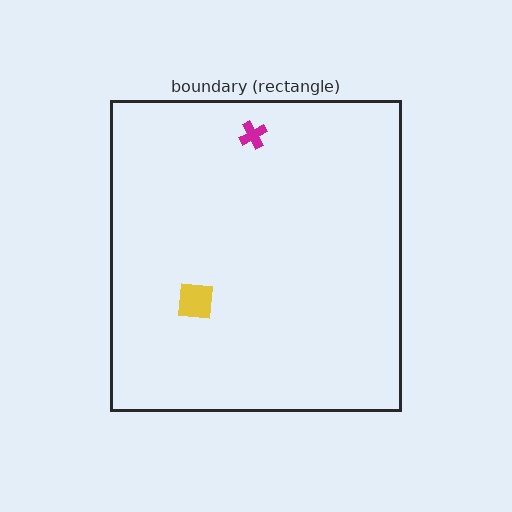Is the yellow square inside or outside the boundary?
Inside.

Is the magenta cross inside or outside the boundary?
Inside.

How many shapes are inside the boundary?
2 inside, 0 outside.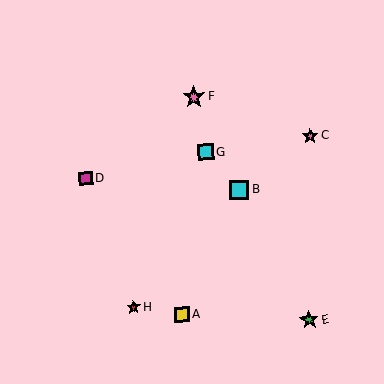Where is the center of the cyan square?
The center of the cyan square is at (239, 190).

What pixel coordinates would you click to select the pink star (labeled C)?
Click at (310, 136) to select the pink star C.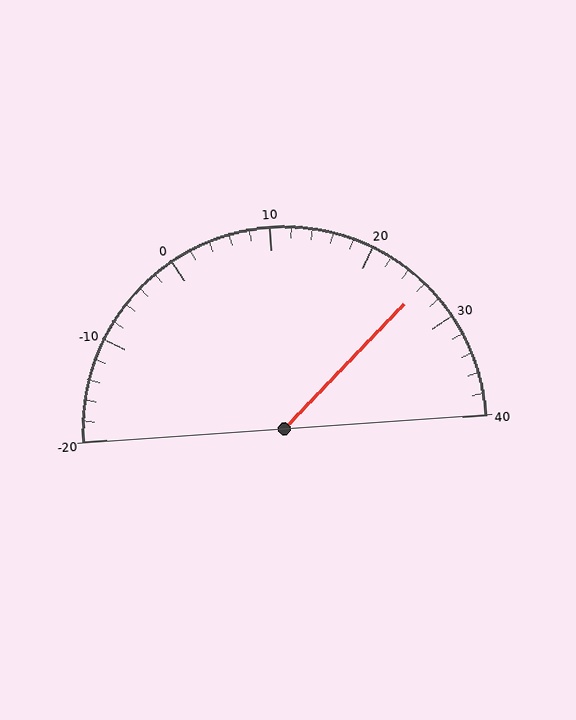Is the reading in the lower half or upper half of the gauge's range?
The reading is in the upper half of the range (-20 to 40).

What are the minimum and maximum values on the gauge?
The gauge ranges from -20 to 40.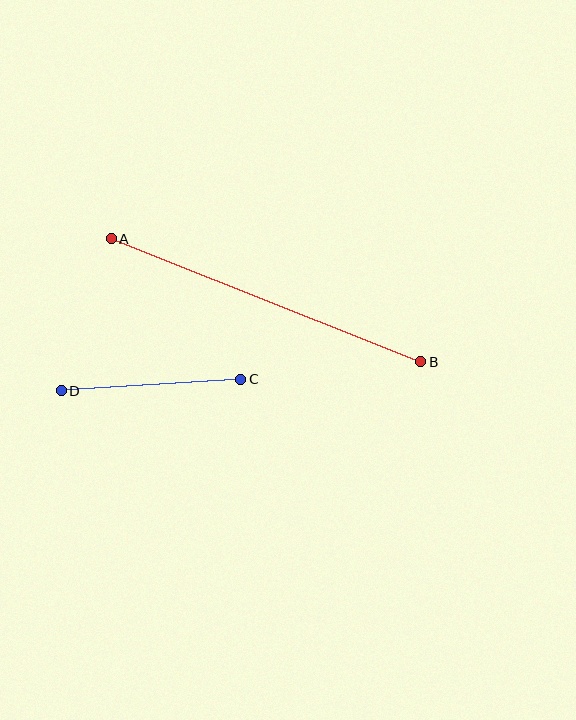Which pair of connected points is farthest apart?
Points A and B are farthest apart.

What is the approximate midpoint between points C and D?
The midpoint is at approximately (151, 385) pixels.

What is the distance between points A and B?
The distance is approximately 333 pixels.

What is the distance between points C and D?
The distance is approximately 180 pixels.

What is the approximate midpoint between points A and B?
The midpoint is at approximately (266, 300) pixels.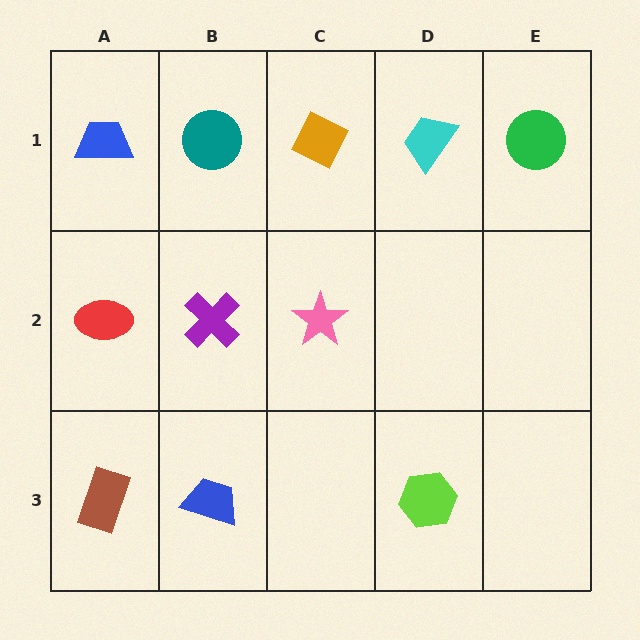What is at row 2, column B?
A purple cross.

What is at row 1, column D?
A cyan trapezoid.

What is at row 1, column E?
A green circle.